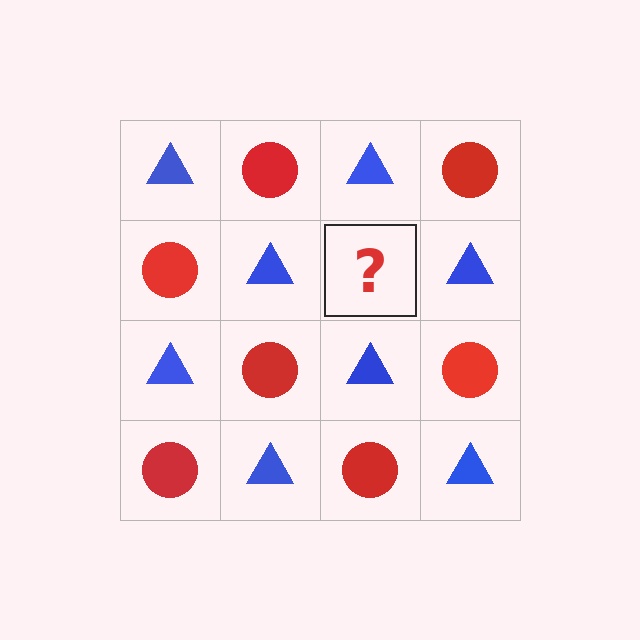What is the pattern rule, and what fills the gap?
The rule is that it alternates blue triangle and red circle in a checkerboard pattern. The gap should be filled with a red circle.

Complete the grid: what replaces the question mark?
The question mark should be replaced with a red circle.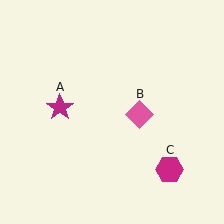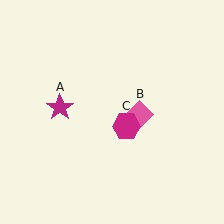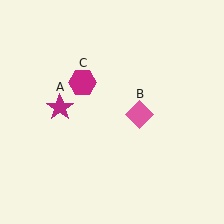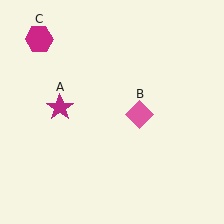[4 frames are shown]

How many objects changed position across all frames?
1 object changed position: magenta hexagon (object C).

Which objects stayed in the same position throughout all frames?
Magenta star (object A) and pink diamond (object B) remained stationary.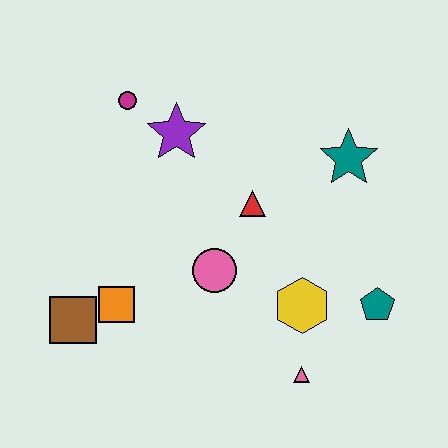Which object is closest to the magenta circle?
The purple star is closest to the magenta circle.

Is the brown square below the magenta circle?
Yes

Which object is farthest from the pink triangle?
The magenta circle is farthest from the pink triangle.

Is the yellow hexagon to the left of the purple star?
No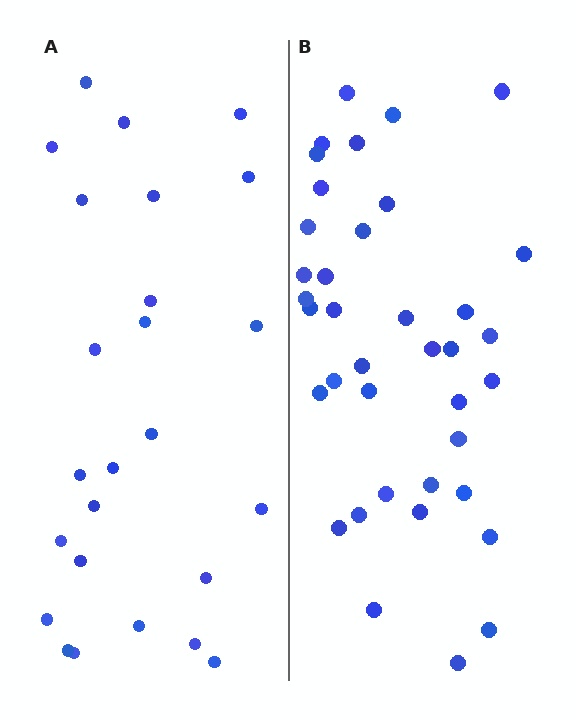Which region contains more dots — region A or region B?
Region B (the right region) has more dots.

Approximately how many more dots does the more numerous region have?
Region B has approximately 15 more dots than region A.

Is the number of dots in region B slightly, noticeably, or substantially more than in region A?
Region B has substantially more. The ratio is roughly 1.5 to 1.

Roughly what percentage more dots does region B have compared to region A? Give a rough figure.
About 50% more.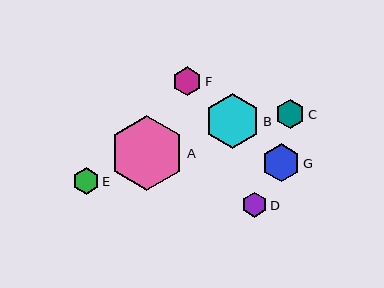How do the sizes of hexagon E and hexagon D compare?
Hexagon E and hexagon D are approximately the same size.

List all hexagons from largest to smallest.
From largest to smallest: A, B, G, C, F, E, D.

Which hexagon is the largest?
Hexagon A is the largest with a size of approximately 75 pixels.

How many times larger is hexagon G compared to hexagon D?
Hexagon G is approximately 1.5 times the size of hexagon D.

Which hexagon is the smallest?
Hexagon D is the smallest with a size of approximately 25 pixels.